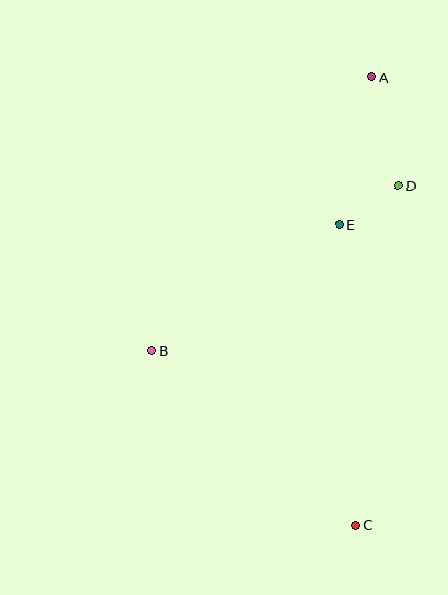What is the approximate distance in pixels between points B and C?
The distance between B and C is approximately 268 pixels.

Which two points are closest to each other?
Points D and E are closest to each other.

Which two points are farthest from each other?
Points A and C are farthest from each other.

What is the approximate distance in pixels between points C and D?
The distance between C and D is approximately 342 pixels.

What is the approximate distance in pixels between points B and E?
The distance between B and E is approximately 226 pixels.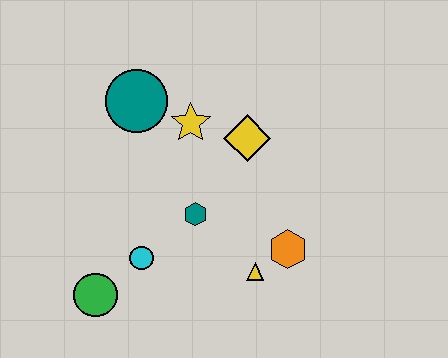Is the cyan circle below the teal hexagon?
Yes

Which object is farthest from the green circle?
The yellow diamond is farthest from the green circle.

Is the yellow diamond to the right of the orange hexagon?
No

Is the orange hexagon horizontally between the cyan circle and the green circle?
No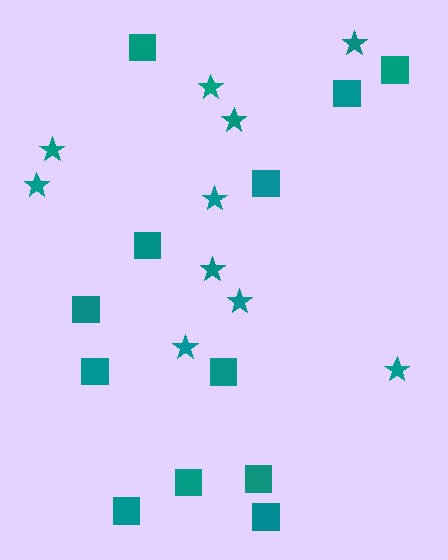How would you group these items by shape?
There are 2 groups: one group of stars (10) and one group of squares (12).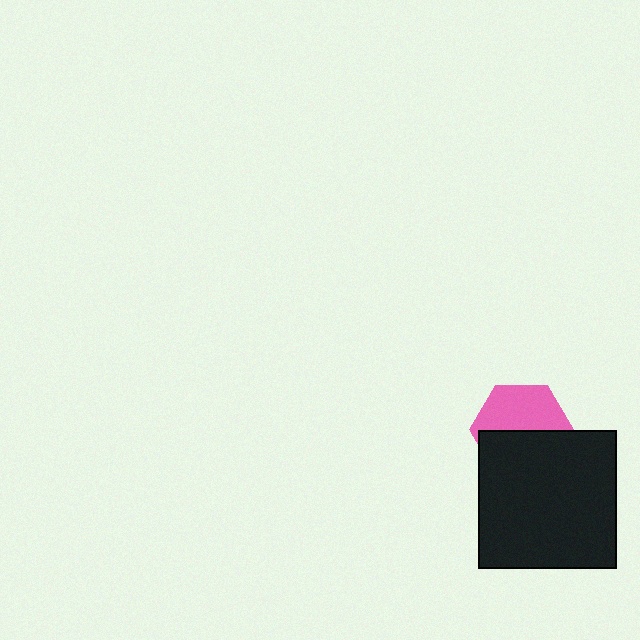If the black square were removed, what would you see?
You would see the complete pink hexagon.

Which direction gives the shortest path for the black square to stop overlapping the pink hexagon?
Moving down gives the shortest separation.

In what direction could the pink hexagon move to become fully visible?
The pink hexagon could move up. That would shift it out from behind the black square entirely.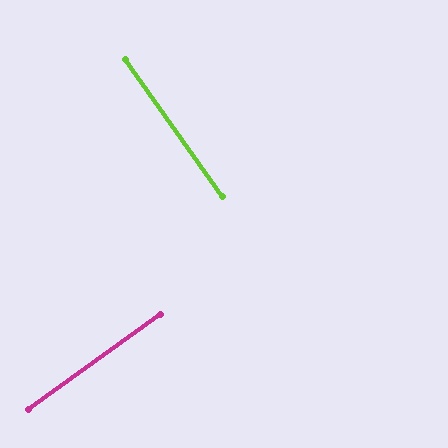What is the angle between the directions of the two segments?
Approximately 90 degrees.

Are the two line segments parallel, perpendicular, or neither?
Perpendicular — they meet at approximately 90°.